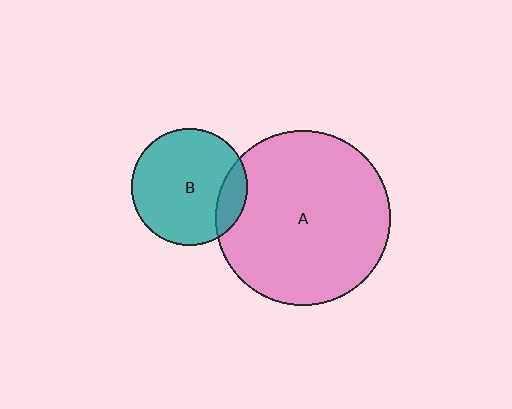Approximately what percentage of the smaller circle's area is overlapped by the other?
Approximately 15%.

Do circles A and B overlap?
Yes.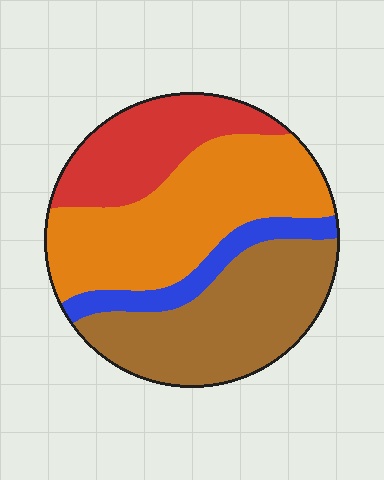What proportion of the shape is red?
Red covers roughly 20% of the shape.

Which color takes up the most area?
Orange, at roughly 35%.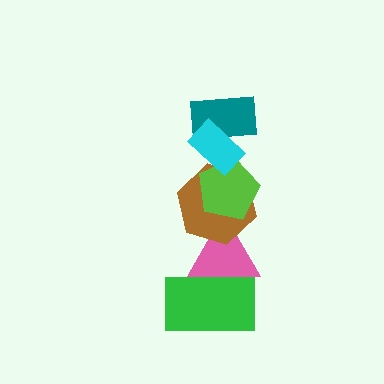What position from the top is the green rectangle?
The green rectangle is 6th from the top.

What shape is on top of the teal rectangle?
The cyan rectangle is on top of the teal rectangle.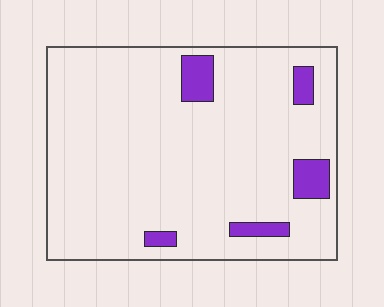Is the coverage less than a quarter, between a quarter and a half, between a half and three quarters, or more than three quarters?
Less than a quarter.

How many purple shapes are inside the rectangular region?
5.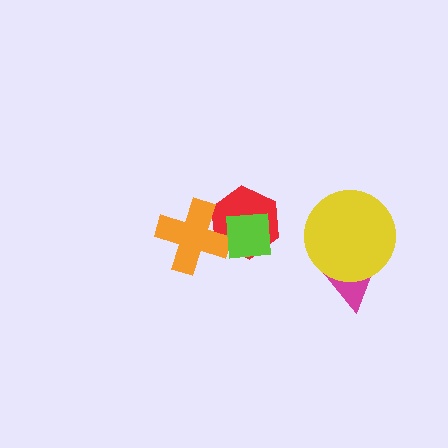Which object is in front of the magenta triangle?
The yellow circle is in front of the magenta triangle.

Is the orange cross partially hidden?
Yes, it is partially covered by another shape.